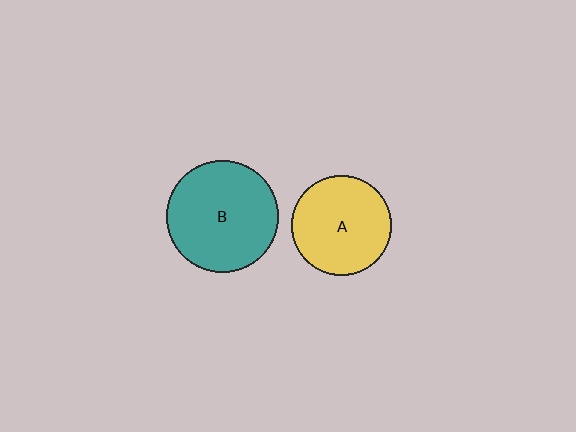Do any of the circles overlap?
No, none of the circles overlap.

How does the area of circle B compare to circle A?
Approximately 1.3 times.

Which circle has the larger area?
Circle B (teal).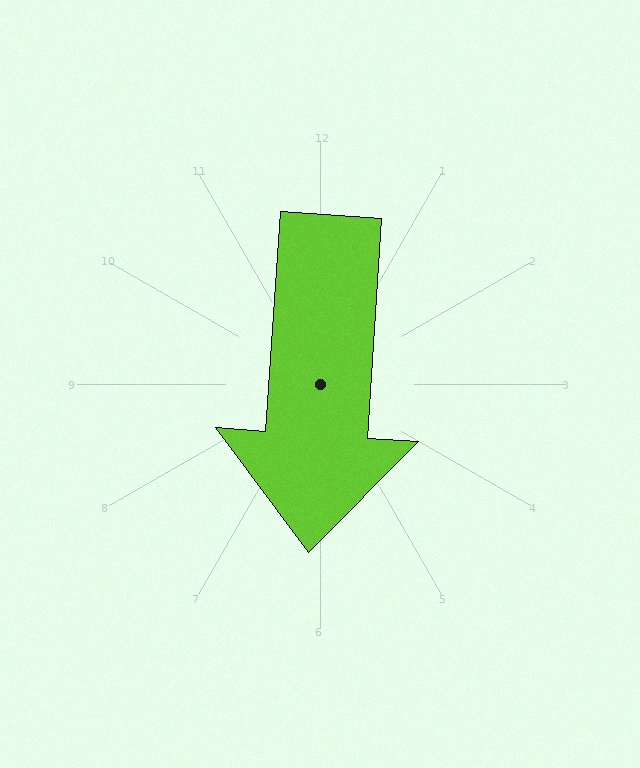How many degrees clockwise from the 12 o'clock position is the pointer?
Approximately 184 degrees.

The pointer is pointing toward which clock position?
Roughly 6 o'clock.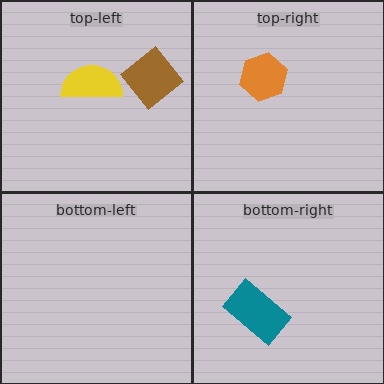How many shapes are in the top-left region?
2.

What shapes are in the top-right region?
The orange hexagon.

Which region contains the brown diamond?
The top-left region.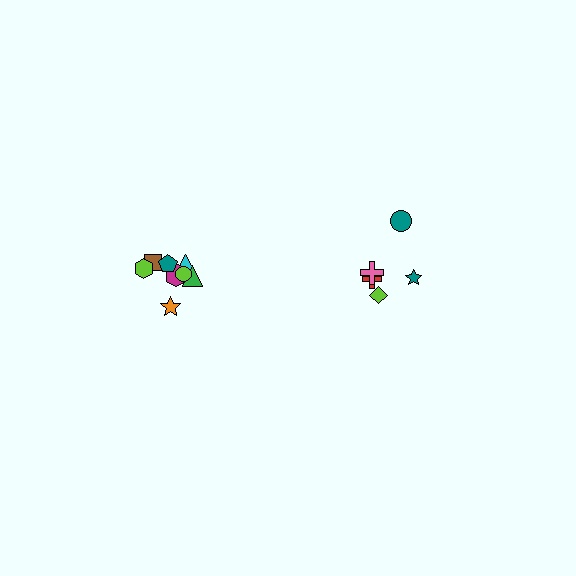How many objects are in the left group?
There are 8 objects.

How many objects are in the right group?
There are 5 objects.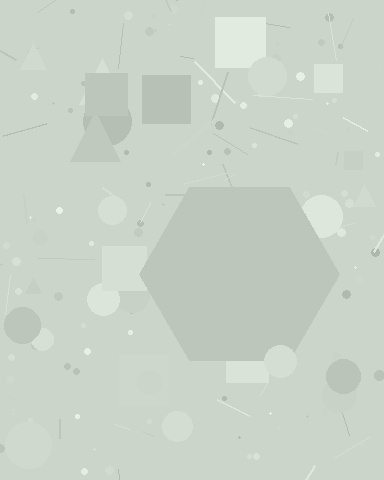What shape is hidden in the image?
A hexagon is hidden in the image.